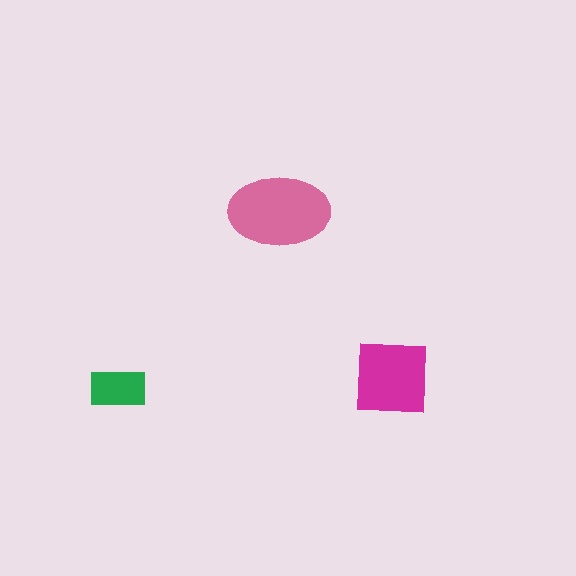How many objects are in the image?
There are 3 objects in the image.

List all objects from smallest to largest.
The green rectangle, the magenta square, the pink ellipse.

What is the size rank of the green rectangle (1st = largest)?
3rd.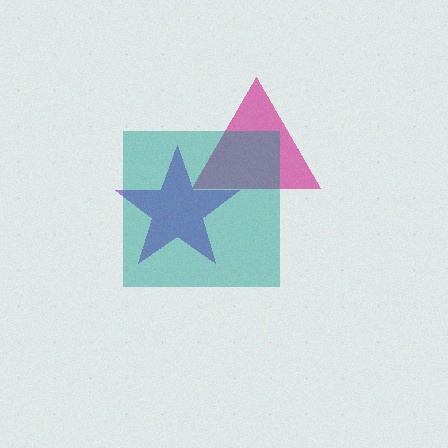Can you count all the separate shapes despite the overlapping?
Yes, there are 3 separate shapes.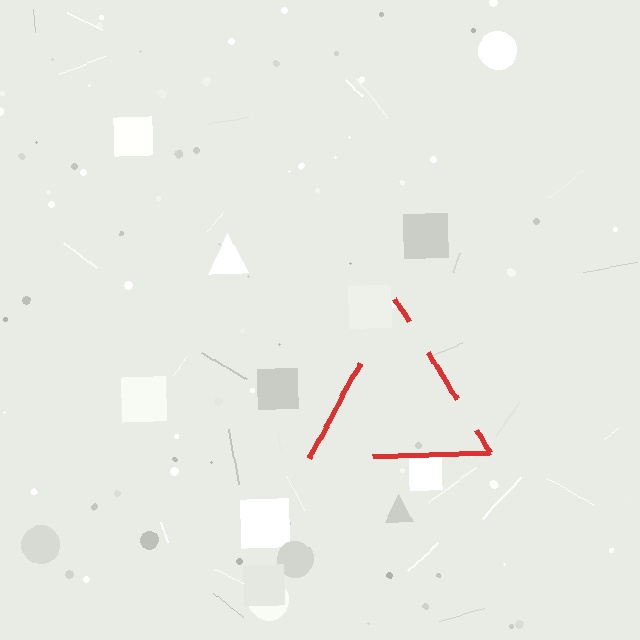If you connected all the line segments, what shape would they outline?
They would outline a triangle.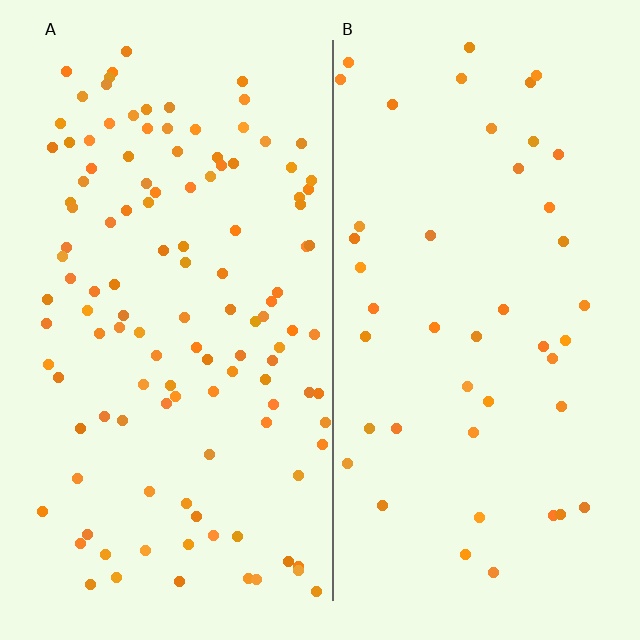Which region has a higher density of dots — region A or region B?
A (the left).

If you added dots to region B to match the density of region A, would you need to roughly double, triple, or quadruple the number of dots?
Approximately triple.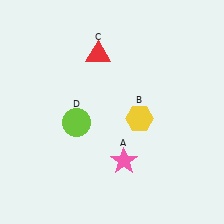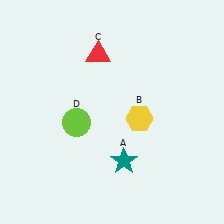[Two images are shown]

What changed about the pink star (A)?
In Image 1, A is pink. In Image 2, it changed to teal.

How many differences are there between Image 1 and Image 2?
There is 1 difference between the two images.